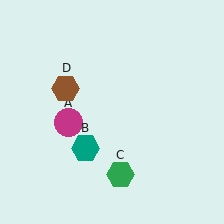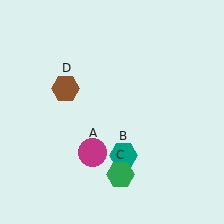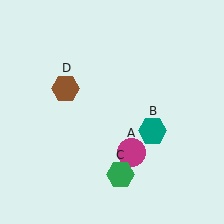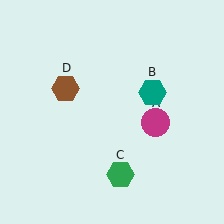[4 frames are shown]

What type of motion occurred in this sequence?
The magenta circle (object A), teal hexagon (object B) rotated counterclockwise around the center of the scene.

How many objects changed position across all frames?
2 objects changed position: magenta circle (object A), teal hexagon (object B).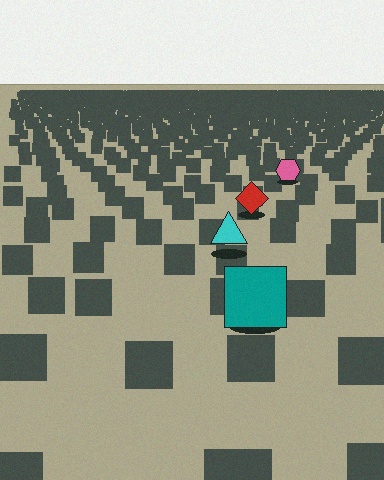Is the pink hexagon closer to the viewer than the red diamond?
No. The red diamond is closer — you can tell from the texture gradient: the ground texture is coarser near it.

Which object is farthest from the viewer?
The pink hexagon is farthest from the viewer. It appears smaller and the ground texture around it is denser.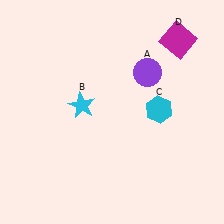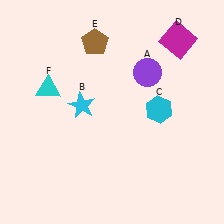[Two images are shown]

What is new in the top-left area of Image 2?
A brown pentagon (E) was added in the top-left area of Image 2.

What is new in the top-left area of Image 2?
A cyan triangle (F) was added in the top-left area of Image 2.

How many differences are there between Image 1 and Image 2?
There are 2 differences between the two images.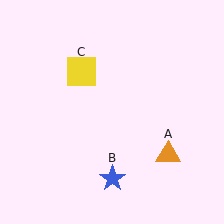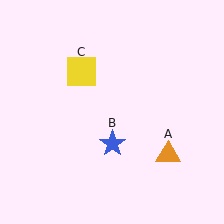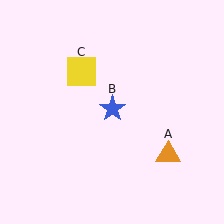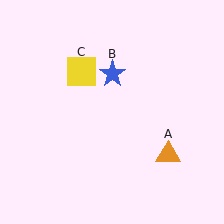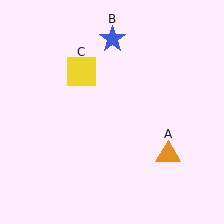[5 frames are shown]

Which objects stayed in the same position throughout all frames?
Orange triangle (object A) and yellow square (object C) remained stationary.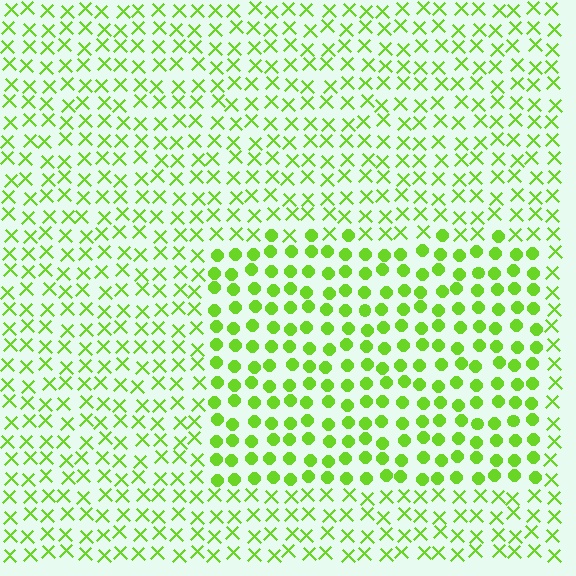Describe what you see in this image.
The image is filled with small lime elements arranged in a uniform grid. A rectangle-shaped region contains circles, while the surrounding area contains X marks. The boundary is defined purely by the change in element shape.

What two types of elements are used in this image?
The image uses circles inside the rectangle region and X marks outside it.